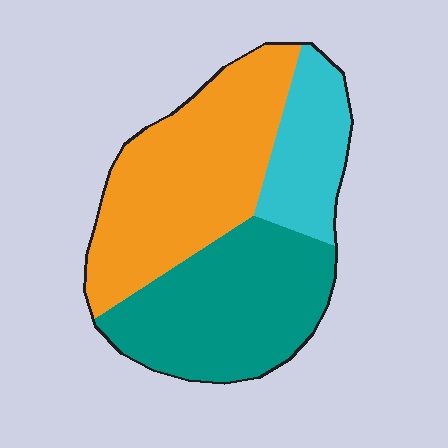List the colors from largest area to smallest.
From largest to smallest: orange, teal, cyan.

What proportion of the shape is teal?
Teal takes up about three eighths (3/8) of the shape.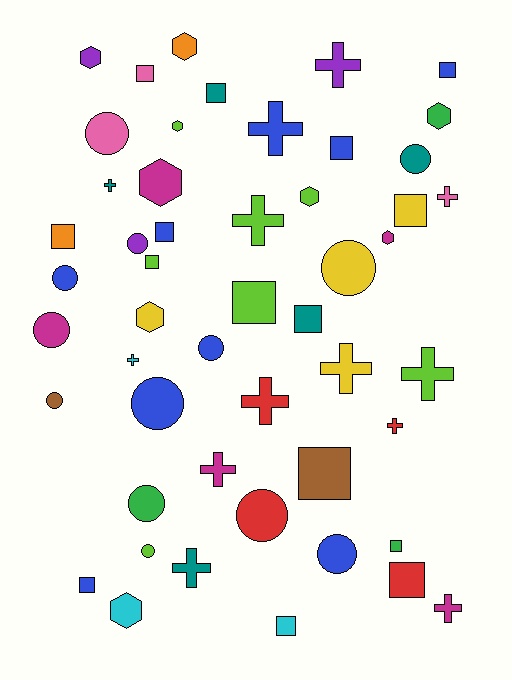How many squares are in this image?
There are 15 squares.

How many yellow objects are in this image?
There are 4 yellow objects.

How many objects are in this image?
There are 50 objects.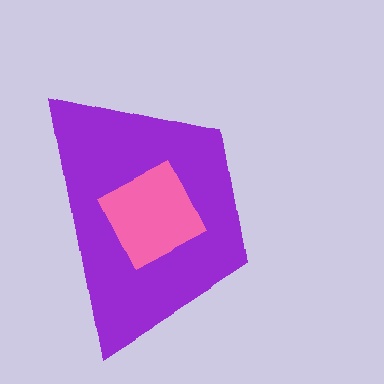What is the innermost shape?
The pink diamond.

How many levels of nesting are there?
2.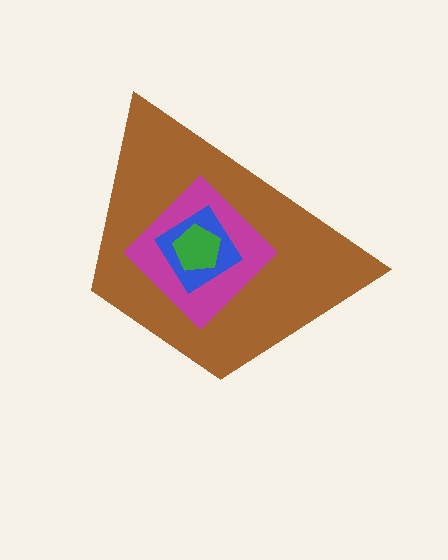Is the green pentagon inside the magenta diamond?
Yes.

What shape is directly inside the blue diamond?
The green pentagon.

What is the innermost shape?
The green pentagon.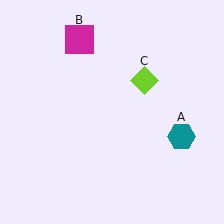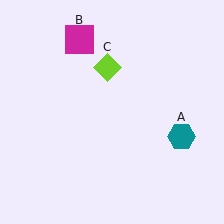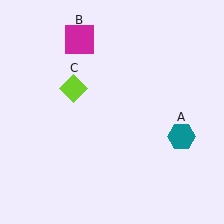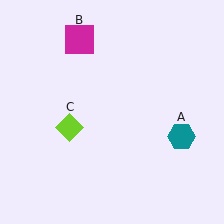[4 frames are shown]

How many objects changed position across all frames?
1 object changed position: lime diamond (object C).